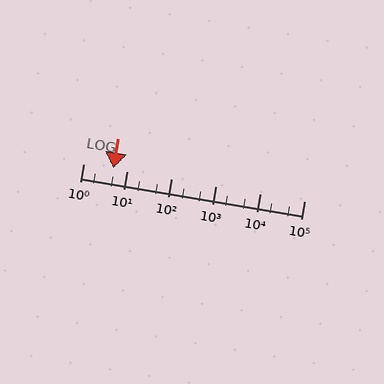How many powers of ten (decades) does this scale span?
The scale spans 5 decades, from 1 to 100000.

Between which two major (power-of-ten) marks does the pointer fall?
The pointer is between 1 and 10.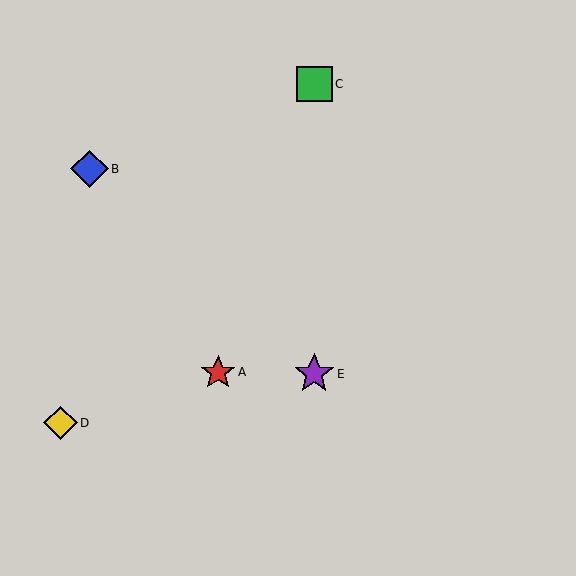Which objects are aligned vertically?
Objects C, E are aligned vertically.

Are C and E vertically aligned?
Yes, both are at x≈314.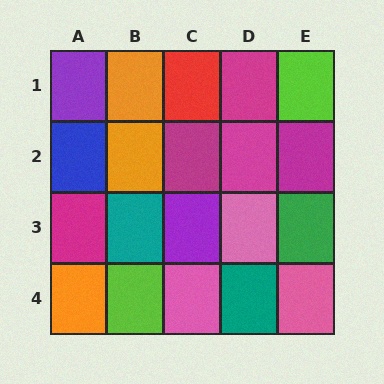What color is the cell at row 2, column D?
Magenta.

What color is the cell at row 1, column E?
Lime.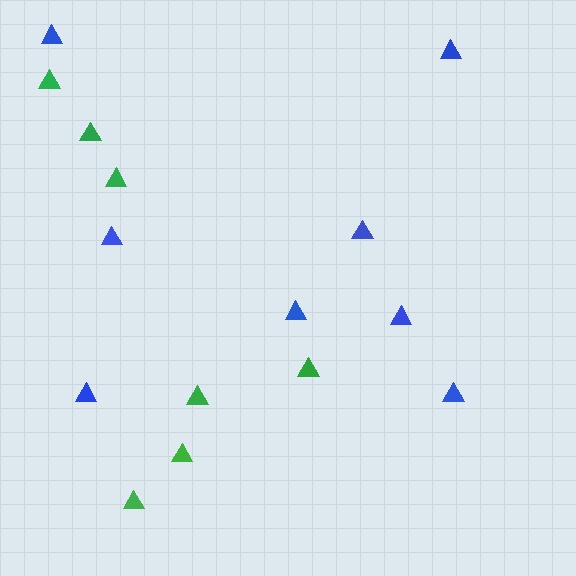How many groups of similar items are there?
There are 2 groups: one group of green triangles (7) and one group of blue triangles (8).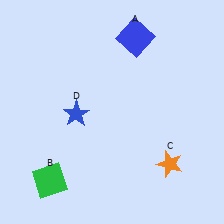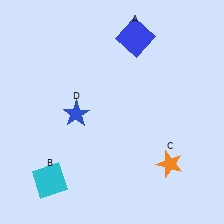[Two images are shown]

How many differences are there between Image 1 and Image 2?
There is 1 difference between the two images.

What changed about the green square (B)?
In Image 1, B is green. In Image 2, it changed to cyan.